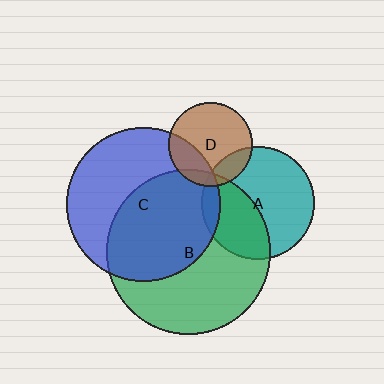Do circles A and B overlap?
Yes.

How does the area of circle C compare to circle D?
Approximately 3.3 times.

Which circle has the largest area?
Circle B (green).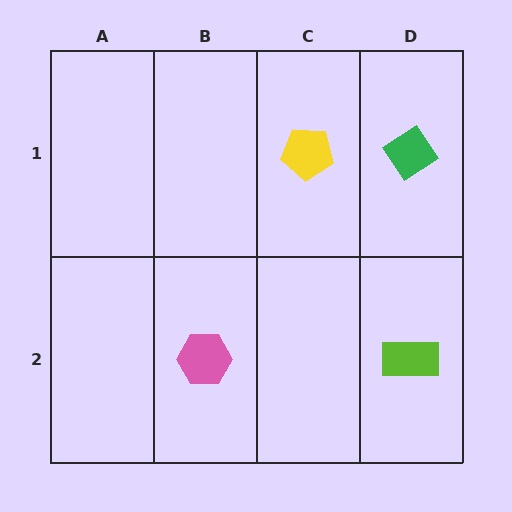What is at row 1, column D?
A green diamond.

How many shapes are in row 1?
2 shapes.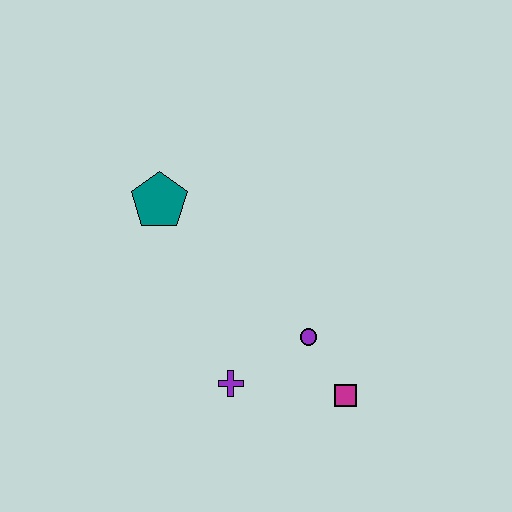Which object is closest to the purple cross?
The purple circle is closest to the purple cross.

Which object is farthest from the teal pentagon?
The magenta square is farthest from the teal pentagon.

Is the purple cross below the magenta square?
No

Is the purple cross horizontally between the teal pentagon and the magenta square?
Yes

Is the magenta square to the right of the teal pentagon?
Yes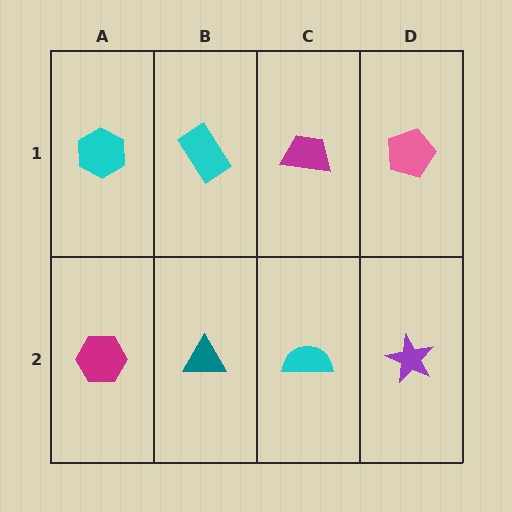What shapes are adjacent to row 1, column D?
A purple star (row 2, column D), a magenta trapezoid (row 1, column C).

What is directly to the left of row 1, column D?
A magenta trapezoid.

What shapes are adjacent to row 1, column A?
A magenta hexagon (row 2, column A), a cyan rectangle (row 1, column B).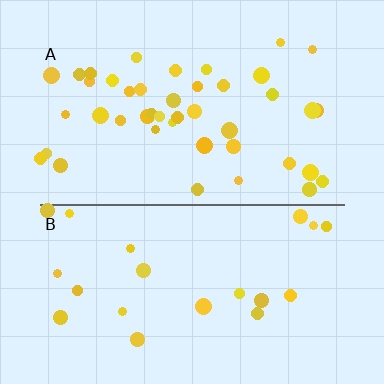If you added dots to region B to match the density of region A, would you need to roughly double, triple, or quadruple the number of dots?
Approximately double.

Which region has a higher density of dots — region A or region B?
A (the top).